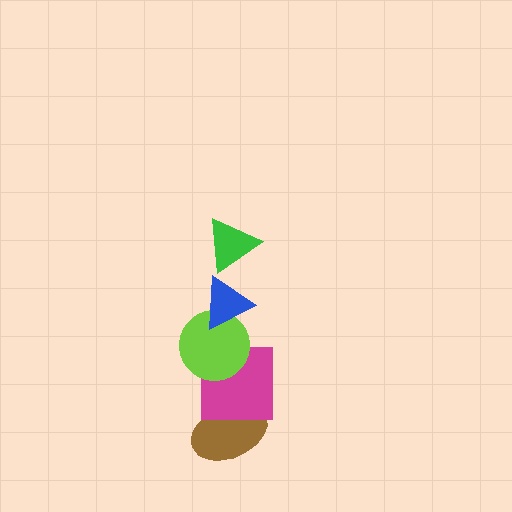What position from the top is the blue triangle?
The blue triangle is 2nd from the top.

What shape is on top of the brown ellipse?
The magenta square is on top of the brown ellipse.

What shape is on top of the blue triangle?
The green triangle is on top of the blue triangle.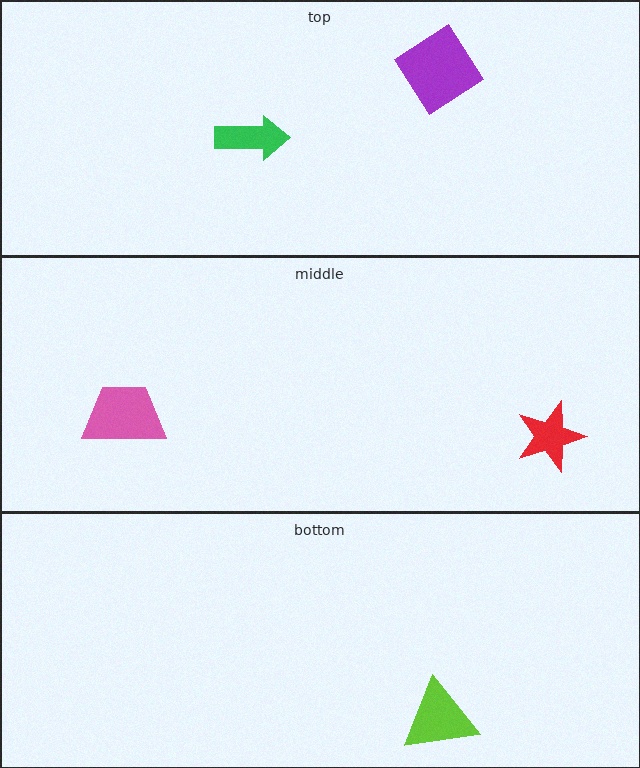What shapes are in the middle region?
The red star, the pink trapezoid.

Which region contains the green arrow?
The top region.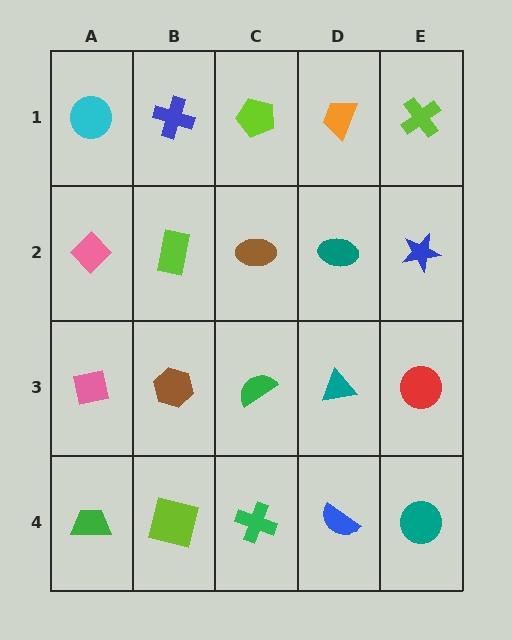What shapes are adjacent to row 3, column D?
A teal ellipse (row 2, column D), a blue semicircle (row 4, column D), a green semicircle (row 3, column C), a red circle (row 3, column E).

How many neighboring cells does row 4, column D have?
3.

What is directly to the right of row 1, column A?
A blue cross.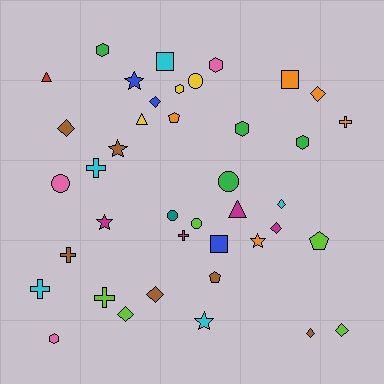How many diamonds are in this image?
There are 9 diamonds.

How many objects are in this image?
There are 40 objects.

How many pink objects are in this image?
There are 3 pink objects.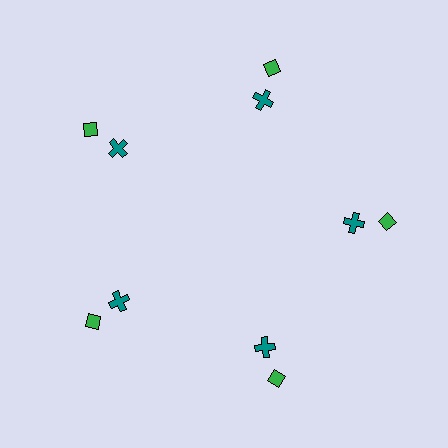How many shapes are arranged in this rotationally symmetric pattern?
There are 10 shapes, arranged in 5 groups of 2.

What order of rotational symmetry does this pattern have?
This pattern has 5-fold rotational symmetry.